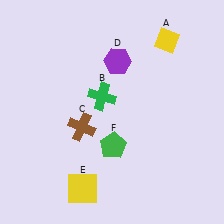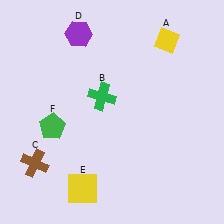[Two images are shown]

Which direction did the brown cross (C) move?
The brown cross (C) moved left.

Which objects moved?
The objects that moved are: the brown cross (C), the purple hexagon (D), the green pentagon (F).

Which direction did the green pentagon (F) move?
The green pentagon (F) moved left.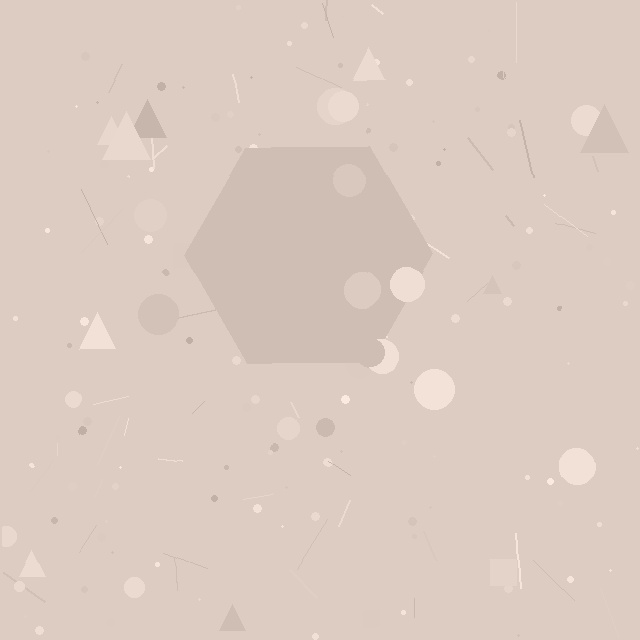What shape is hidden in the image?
A hexagon is hidden in the image.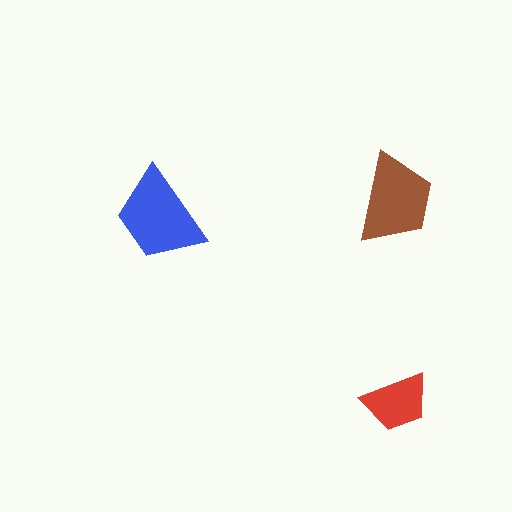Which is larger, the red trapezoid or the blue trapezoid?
The blue one.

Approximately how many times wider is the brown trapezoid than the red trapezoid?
About 1.5 times wider.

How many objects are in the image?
There are 3 objects in the image.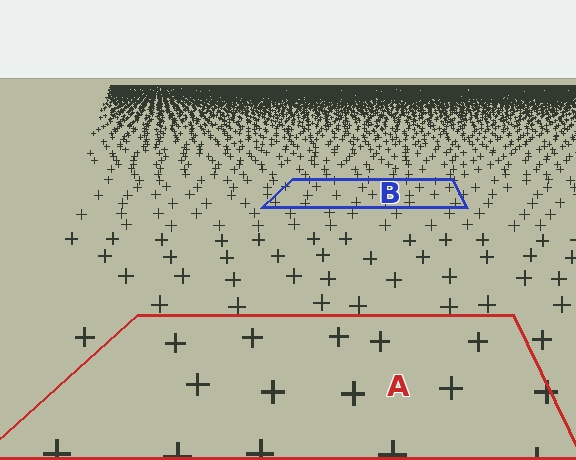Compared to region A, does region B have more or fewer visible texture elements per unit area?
Region B has more texture elements per unit area — they are packed more densely because it is farther away.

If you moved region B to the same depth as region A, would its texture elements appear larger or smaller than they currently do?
They would appear larger. At a closer depth, the same texture elements are projected at a bigger on-screen size.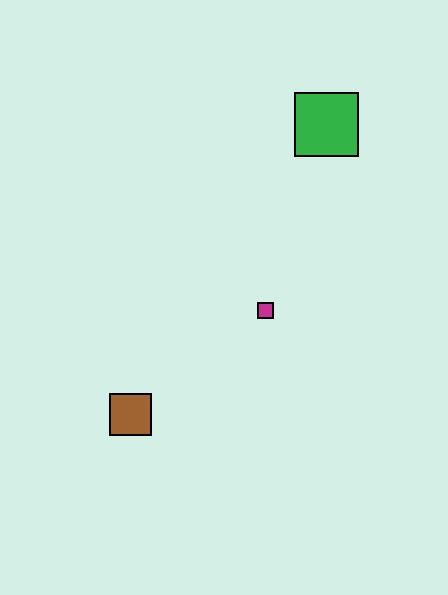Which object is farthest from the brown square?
The green square is farthest from the brown square.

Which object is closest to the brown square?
The magenta square is closest to the brown square.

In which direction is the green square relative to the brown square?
The green square is above the brown square.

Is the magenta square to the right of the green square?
No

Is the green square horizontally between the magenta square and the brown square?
No